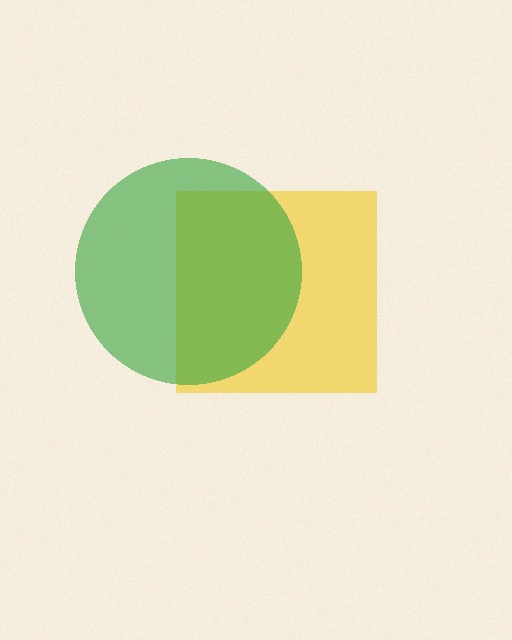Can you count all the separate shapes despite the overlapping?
Yes, there are 2 separate shapes.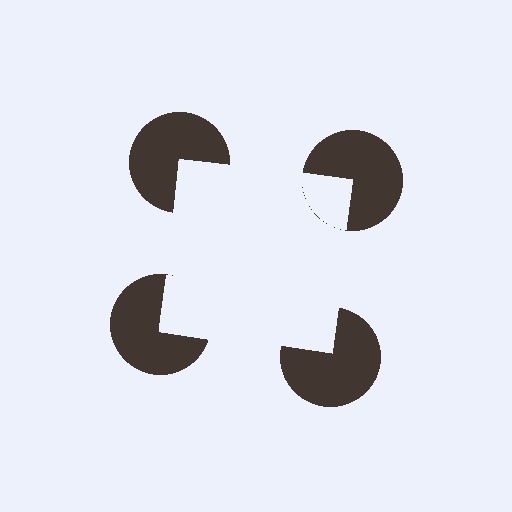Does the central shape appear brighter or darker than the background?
It typically appears slightly brighter than the background, even though no actual brightness change is drawn.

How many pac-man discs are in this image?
There are 4 — one at each vertex of the illusory square.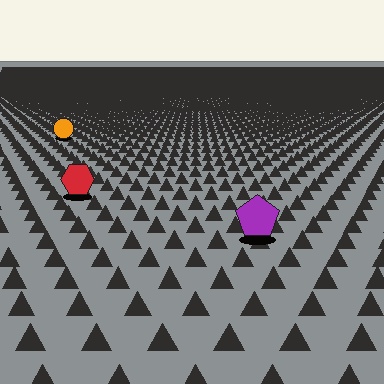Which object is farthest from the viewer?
The orange circle is farthest from the viewer. It appears smaller and the ground texture around it is denser.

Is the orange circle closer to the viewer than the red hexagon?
No. The red hexagon is closer — you can tell from the texture gradient: the ground texture is coarser near it.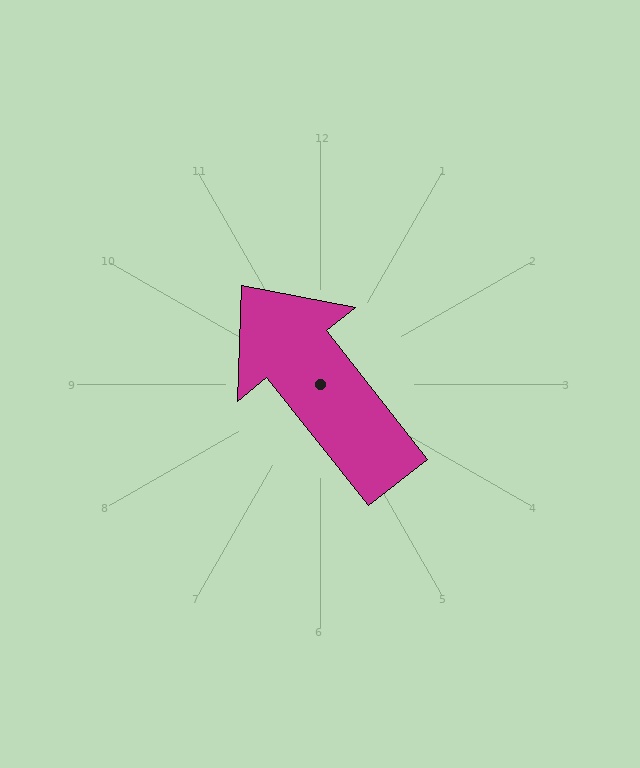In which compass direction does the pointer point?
Northwest.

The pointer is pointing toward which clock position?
Roughly 11 o'clock.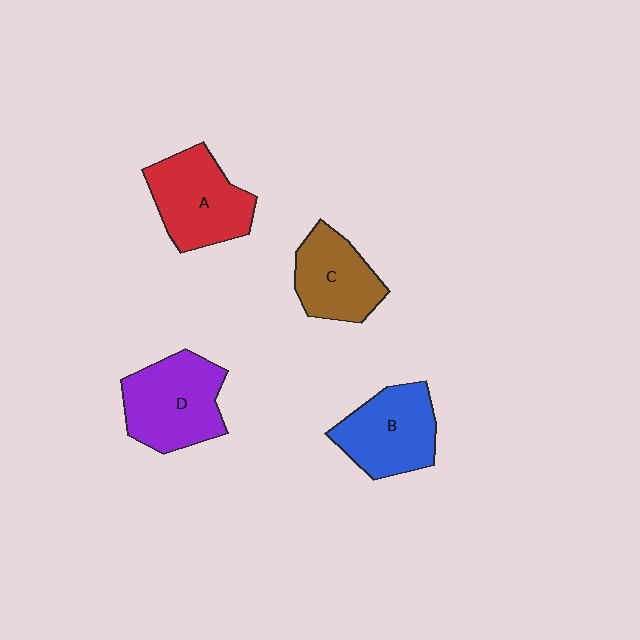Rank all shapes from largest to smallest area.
From largest to smallest: D (purple), A (red), B (blue), C (brown).